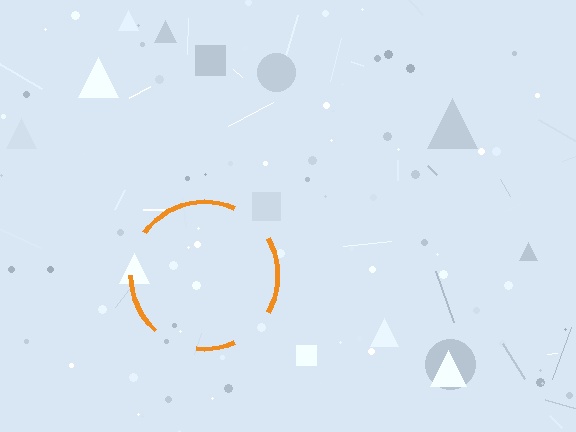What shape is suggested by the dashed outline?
The dashed outline suggests a circle.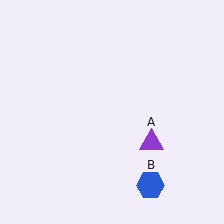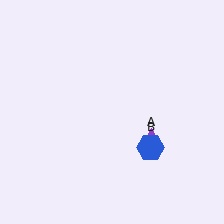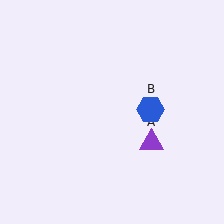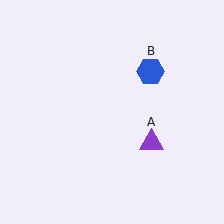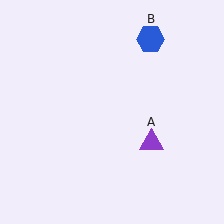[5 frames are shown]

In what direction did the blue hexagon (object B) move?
The blue hexagon (object B) moved up.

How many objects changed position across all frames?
1 object changed position: blue hexagon (object B).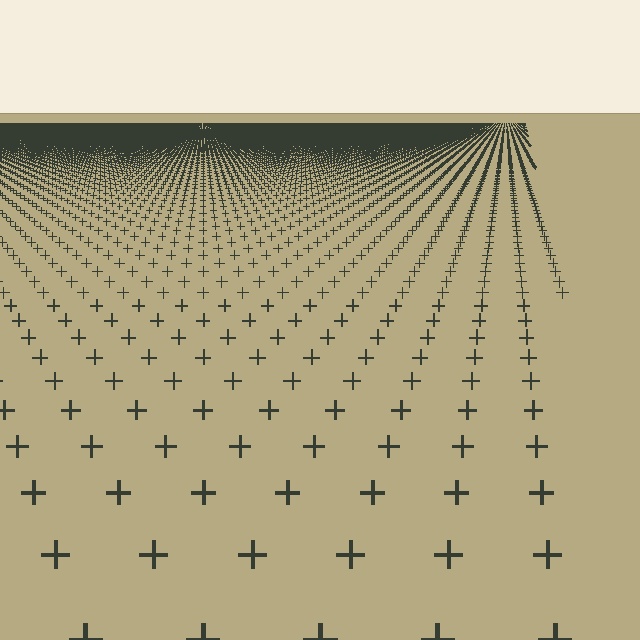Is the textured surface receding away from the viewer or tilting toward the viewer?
The surface is receding away from the viewer. Texture elements get smaller and denser toward the top.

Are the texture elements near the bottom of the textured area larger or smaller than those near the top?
Larger. Near the bottom, elements are closer to the viewer and appear at a bigger on-screen size.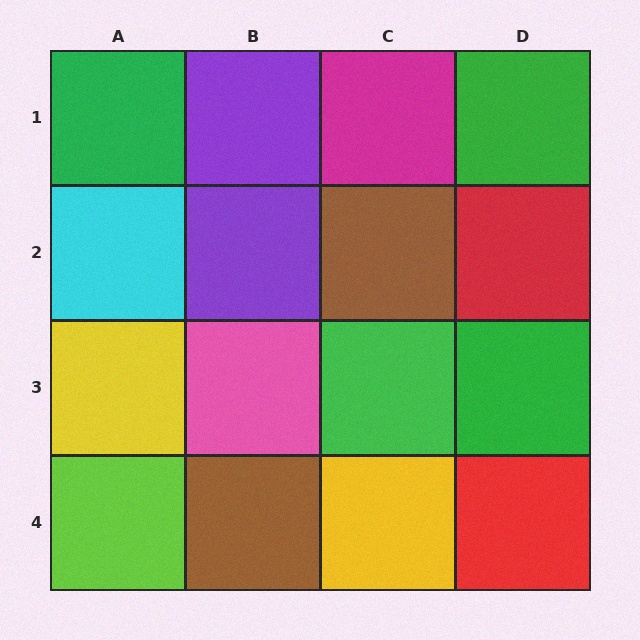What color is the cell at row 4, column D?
Red.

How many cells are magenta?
1 cell is magenta.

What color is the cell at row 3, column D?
Green.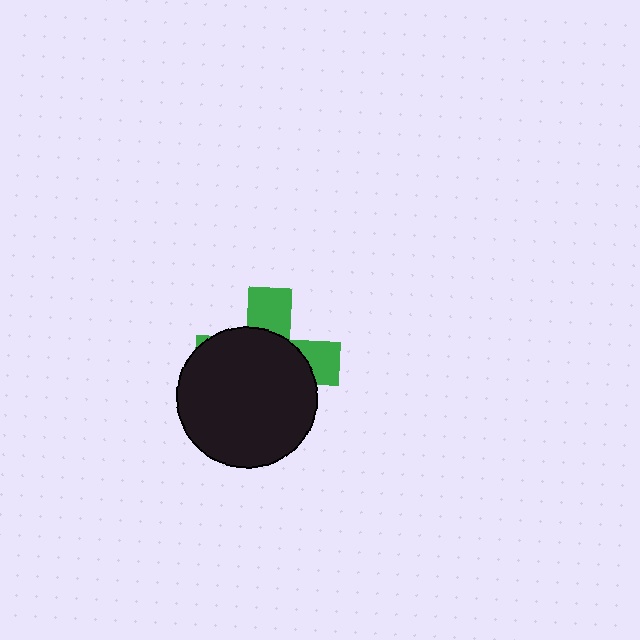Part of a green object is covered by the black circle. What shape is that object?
It is a cross.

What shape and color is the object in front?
The object in front is a black circle.